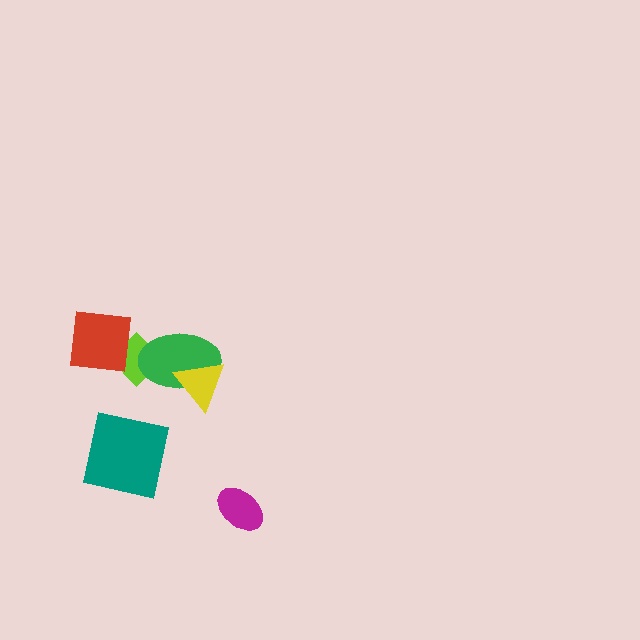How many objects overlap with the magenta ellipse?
0 objects overlap with the magenta ellipse.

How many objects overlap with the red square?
1 object overlaps with the red square.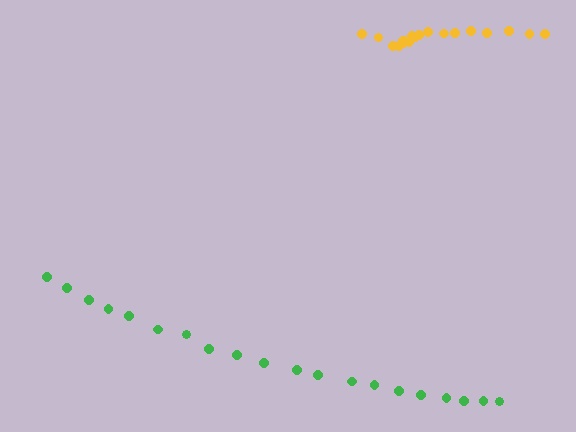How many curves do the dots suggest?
There are 2 distinct paths.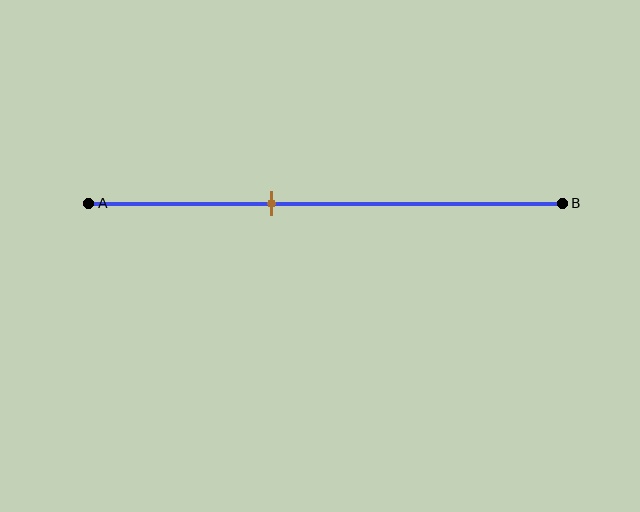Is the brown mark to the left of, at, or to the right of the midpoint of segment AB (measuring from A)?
The brown mark is to the left of the midpoint of segment AB.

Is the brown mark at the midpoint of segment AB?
No, the mark is at about 40% from A, not at the 50% midpoint.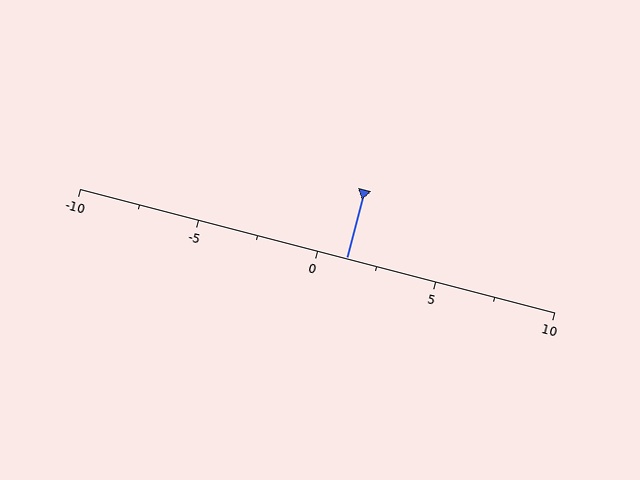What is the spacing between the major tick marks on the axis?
The major ticks are spaced 5 apart.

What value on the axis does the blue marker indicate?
The marker indicates approximately 1.2.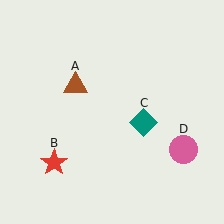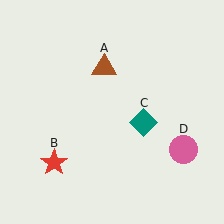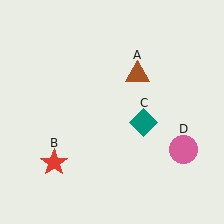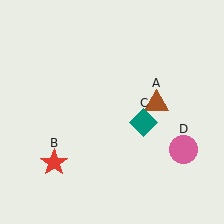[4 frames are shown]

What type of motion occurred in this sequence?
The brown triangle (object A) rotated clockwise around the center of the scene.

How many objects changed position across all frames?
1 object changed position: brown triangle (object A).